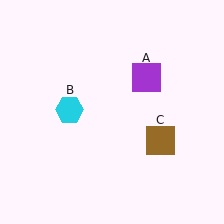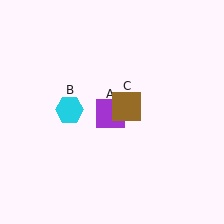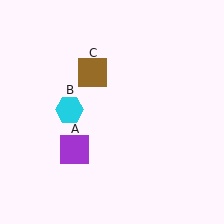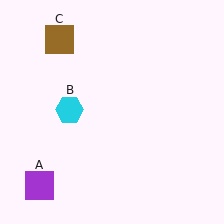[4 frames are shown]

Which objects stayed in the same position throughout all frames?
Cyan hexagon (object B) remained stationary.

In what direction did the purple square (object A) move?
The purple square (object A) moved down and to the left.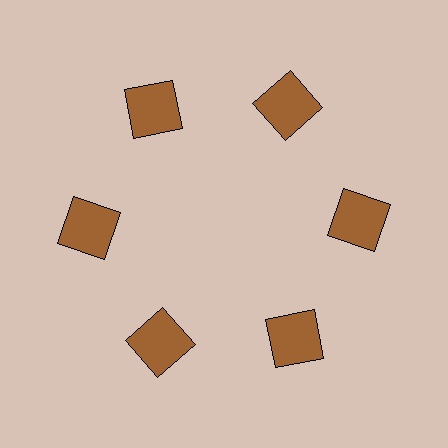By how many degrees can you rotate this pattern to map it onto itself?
The pattern maps onto itself every 60 degrees of rotation.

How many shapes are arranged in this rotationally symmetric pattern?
There are 6 shapes, arranged in 6 groups of 1.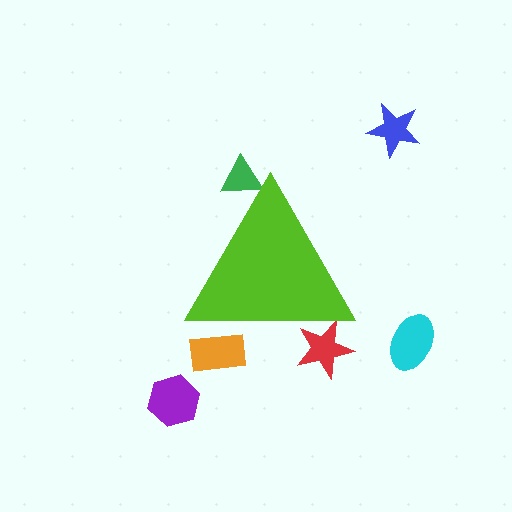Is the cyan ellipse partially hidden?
No, the cyan ellipse is fully visible.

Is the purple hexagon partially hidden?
No, the purple hexagon is fully visible.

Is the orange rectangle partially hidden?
Yes, the orange rectangle is partially hidden behind the lime triangle.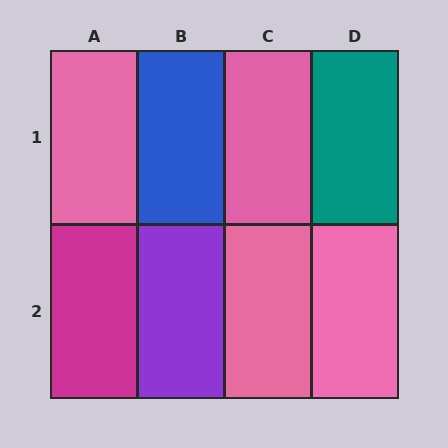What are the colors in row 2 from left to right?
Magenta, purple, pink, pink.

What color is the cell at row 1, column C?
Pink.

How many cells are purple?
1 cell is purple.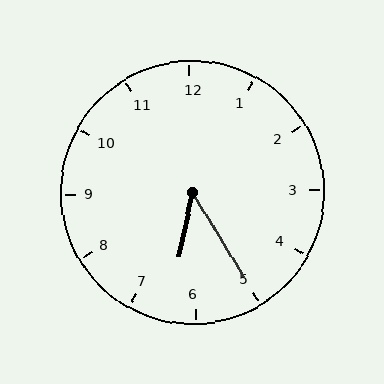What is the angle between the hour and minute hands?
Approximately 42 degrees.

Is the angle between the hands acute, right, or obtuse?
It is acute.